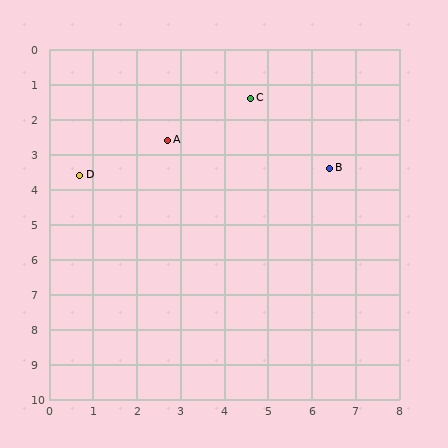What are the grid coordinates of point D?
Point D is at approximately (0.7, 3.6).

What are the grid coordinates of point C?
Point C is at approximately (4.6, 1.4).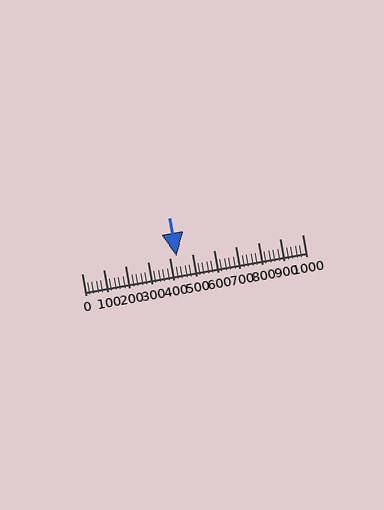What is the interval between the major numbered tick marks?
The major tick marks are spaced 100 units apart.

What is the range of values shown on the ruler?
The ruler shows values from 0 to 1000.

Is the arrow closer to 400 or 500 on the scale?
The arrow is closer to 400.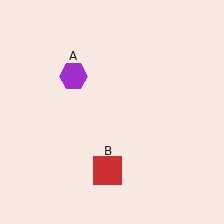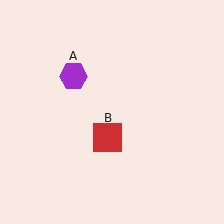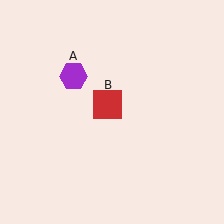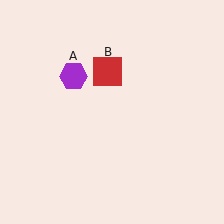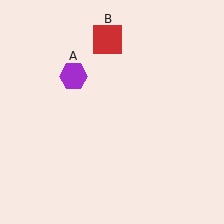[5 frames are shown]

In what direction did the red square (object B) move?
The red square (object B) moved up.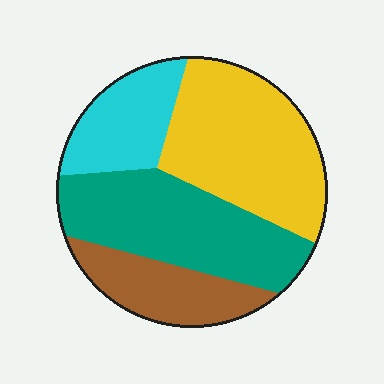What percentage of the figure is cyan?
Cyan covers around 15% of the figure.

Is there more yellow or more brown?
Yellow.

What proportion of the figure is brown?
Brown covers 17% of the figure.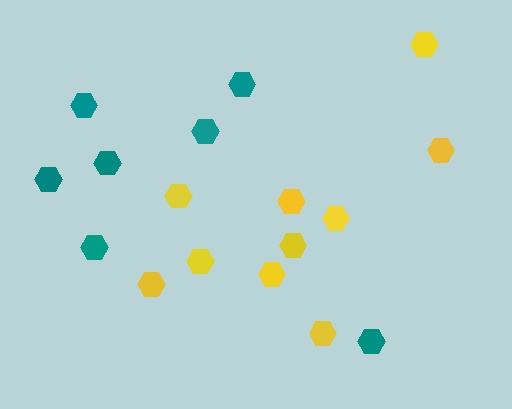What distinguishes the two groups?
There are 2 groups: one group of teal hexagons (7) and one group of yellow hexagons (10).